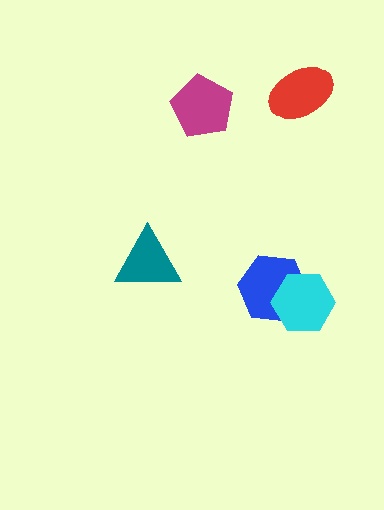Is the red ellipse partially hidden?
No, no other shape covers it.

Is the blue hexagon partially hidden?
Yes, it is partially covered by another shape.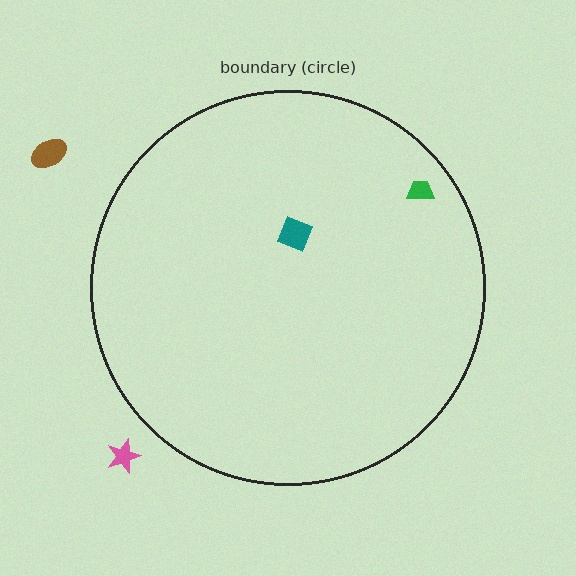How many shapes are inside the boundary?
2 inside, 2 outside.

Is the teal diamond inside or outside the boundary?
Inside.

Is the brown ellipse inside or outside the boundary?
Outside.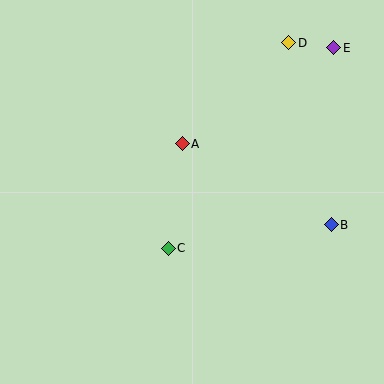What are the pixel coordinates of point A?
Point A is at (182, 144).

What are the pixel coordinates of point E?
Point E is at (334, 48).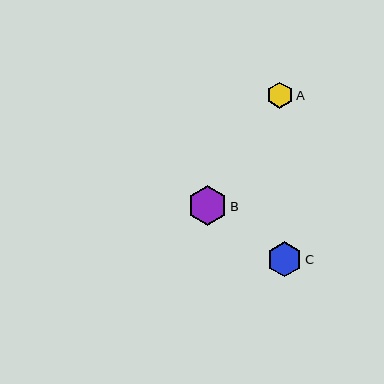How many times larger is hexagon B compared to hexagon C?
Hexagon B is approximately 1.1 times the size of hexagon C.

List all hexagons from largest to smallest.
From largest to smallest: B, C, A.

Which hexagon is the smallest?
Hexagon A is the smallest with a size of approximately 26 pixels.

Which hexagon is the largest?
Hexagon B is the largest with a size of approximately 40 pixels.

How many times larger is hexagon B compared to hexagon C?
Hexagon B is approximately 1.1 times the size of hexagon C.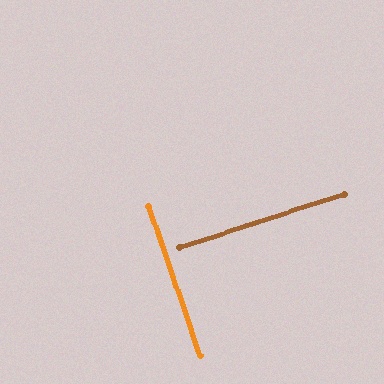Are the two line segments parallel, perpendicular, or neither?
Perpendicular — they meet at approximately 89°.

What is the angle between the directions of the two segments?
Approximately 89 degrees.